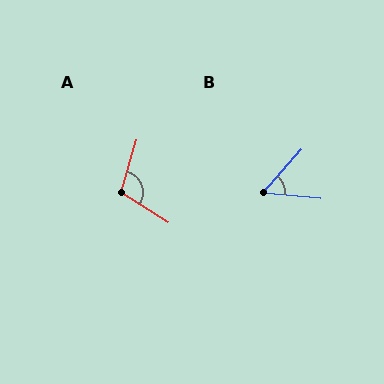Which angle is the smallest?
B, at approximately 54 degrees.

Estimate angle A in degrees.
Approximately 105 degrees.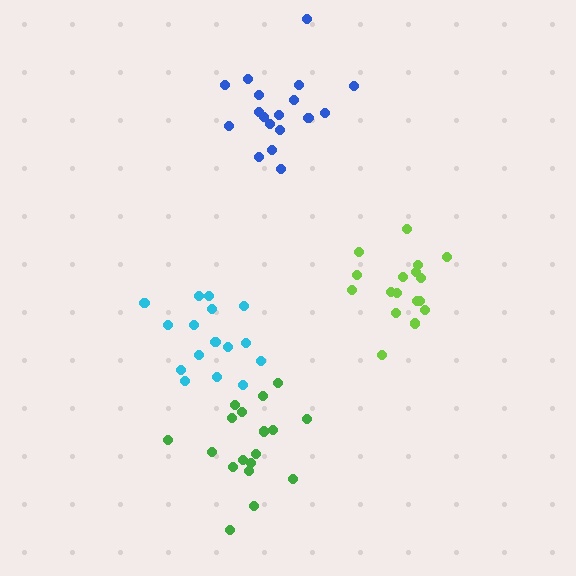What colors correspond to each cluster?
The clusters are colored: green, lime, cyan, blue.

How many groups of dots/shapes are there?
There are 4 groups.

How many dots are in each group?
Group 1: 18 dots, Group 2: 17 dots, Group 3: 16 dots, Group 4: 18 dots (69 total).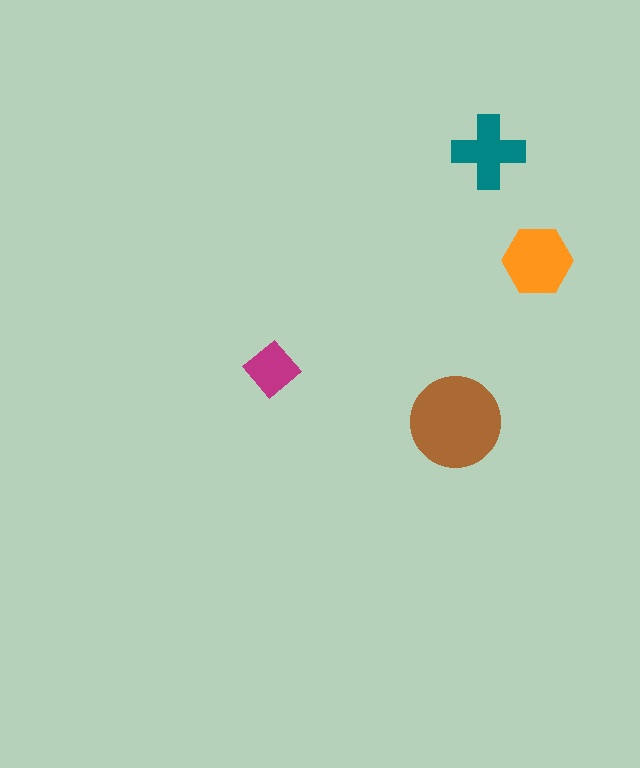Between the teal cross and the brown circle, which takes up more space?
The brown circle.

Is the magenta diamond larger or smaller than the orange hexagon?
Smaller.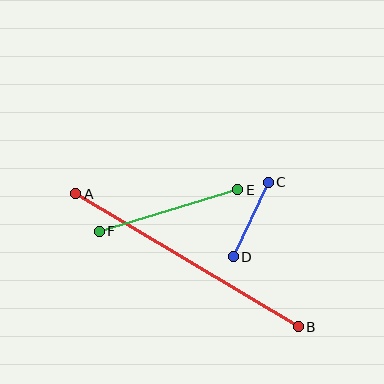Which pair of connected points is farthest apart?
Points A and B are farthest apart.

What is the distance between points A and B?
The distance is approximately 259 pixels.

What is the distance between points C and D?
The distance is approximately 82 pixels.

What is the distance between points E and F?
The distance is approximately 145 pixels.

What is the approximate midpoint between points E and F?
The midpoint is at approximately (168, 210) pixels.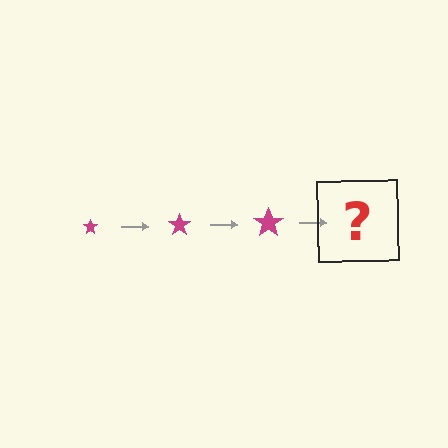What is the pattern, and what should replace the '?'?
The pattern is that the star gets progressively larger each step. The '?' should be a magenta star, larger than the previous one.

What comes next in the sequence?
The next element should be a magenta star, larger than the previous one.